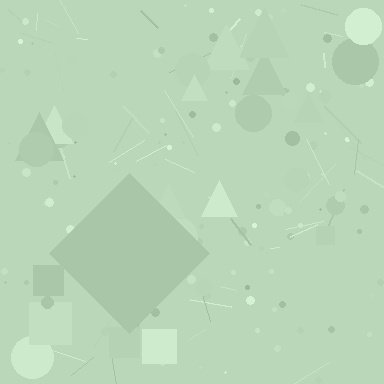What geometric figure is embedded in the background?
A diamond is embedded in the background.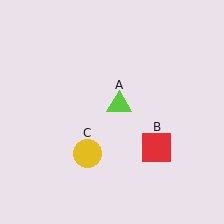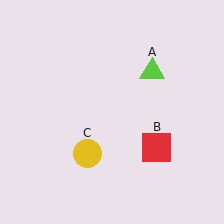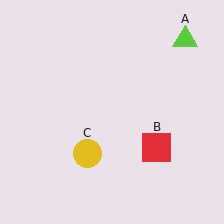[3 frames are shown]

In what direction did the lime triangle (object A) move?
The lime triangle (object A) moved up and to the right.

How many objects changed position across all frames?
1 object changed position: lime triangle (object A).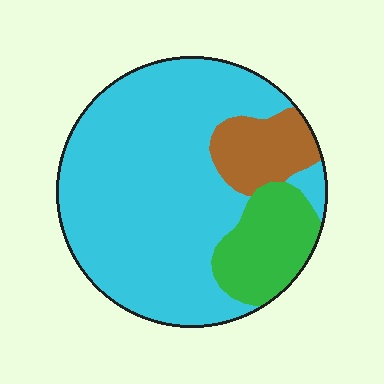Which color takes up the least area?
Brown, at roughly 10%.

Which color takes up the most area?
Cyan, at roughly 75%.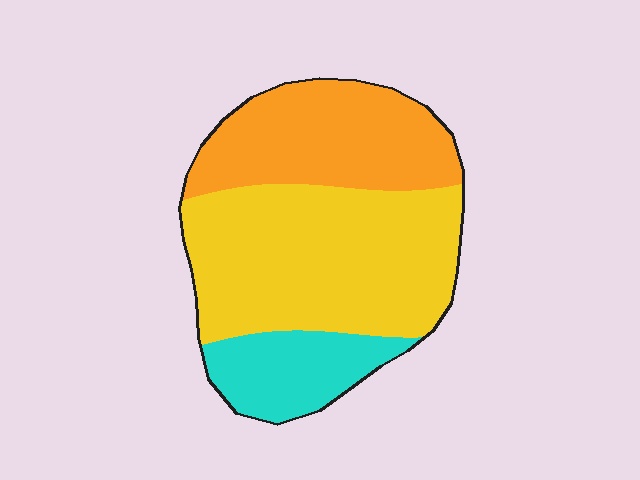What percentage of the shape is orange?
Orange covers around 30% of the shape.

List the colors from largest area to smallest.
From largest to smallest: yellow, orange, cyan.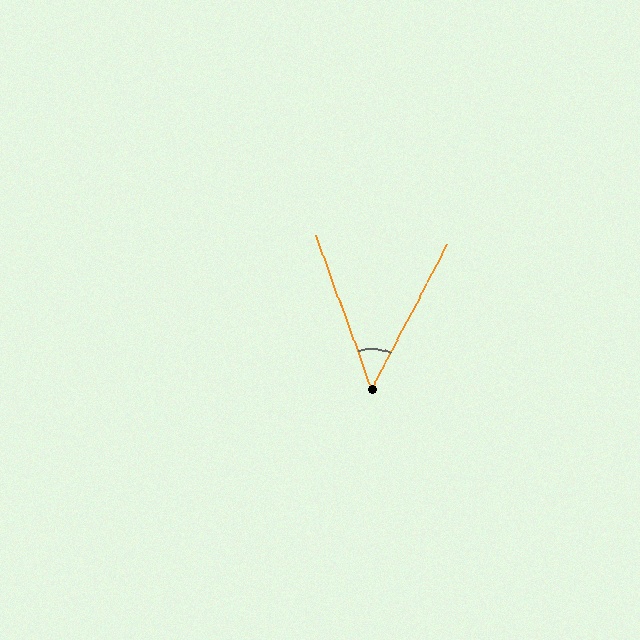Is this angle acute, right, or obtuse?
It is acute.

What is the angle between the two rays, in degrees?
Approximately 48 degrees.